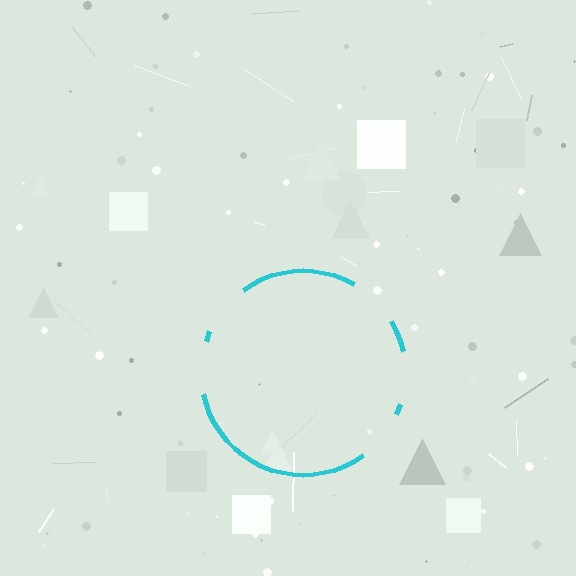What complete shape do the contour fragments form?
The contour fragments form a circle.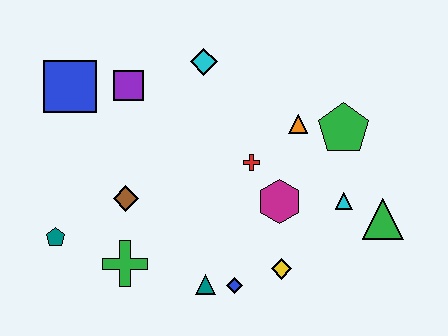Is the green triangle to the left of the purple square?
No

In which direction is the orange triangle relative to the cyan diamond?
The orange triangle is to the right of the cyan diamond.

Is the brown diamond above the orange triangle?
No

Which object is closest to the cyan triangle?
The green triangle is closest to the cyan triangle.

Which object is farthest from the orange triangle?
The teal pentagon is farthest from the orange triangle.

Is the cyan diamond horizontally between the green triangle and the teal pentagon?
Yes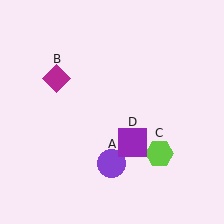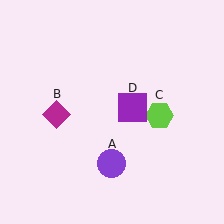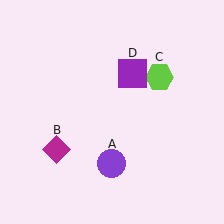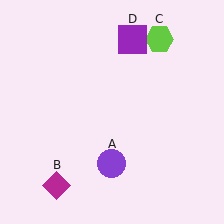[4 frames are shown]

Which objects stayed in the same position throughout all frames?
Purple circle (object A) remained stationary.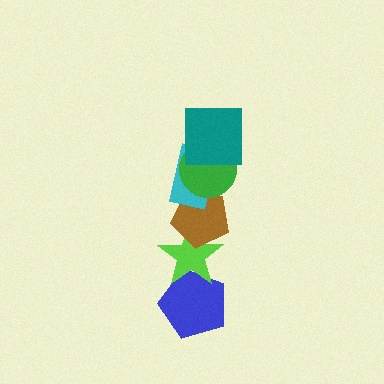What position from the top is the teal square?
The teal square is 1st from the top.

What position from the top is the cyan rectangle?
The cyan rectangle is 3rd from the top.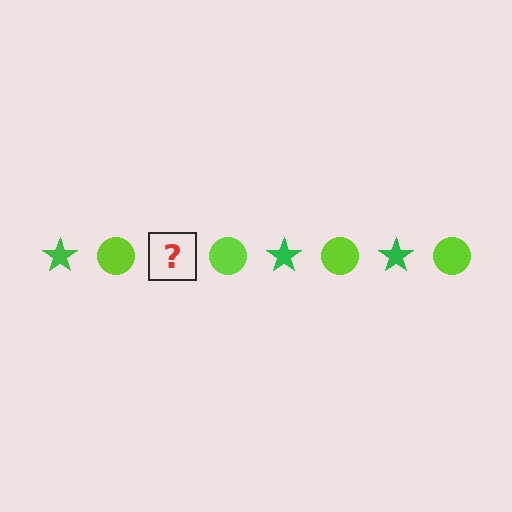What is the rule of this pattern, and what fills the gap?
The rule is that the pattern alternates between green star and lime circle. The gap should be filled with a green star.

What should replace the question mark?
The question mark should be replaced with a green star.